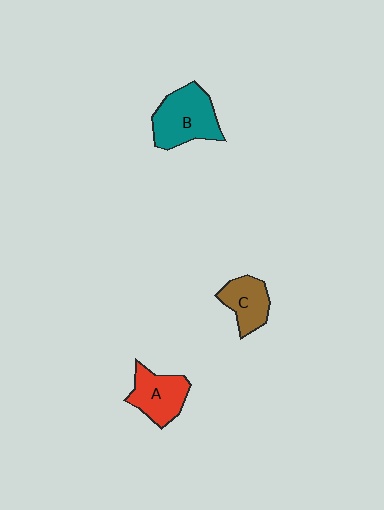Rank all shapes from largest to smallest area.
From largest to smallest: B (teal), A (red), C (brown).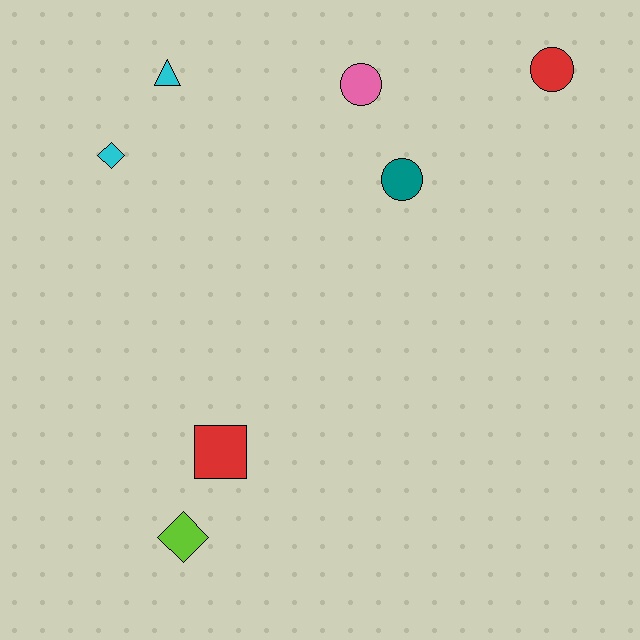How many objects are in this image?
There are 7 objects.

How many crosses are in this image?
There are no crosses.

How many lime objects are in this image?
There is 1 lime object.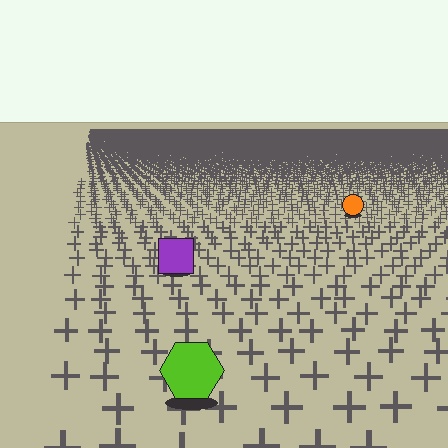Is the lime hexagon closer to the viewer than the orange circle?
Yes. The lime hexagon is closer — you can tell from the texture gradient: the ground texture is coarser near it.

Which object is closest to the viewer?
The lime hexagon is closest. The texture marks near it are larger and more spread out.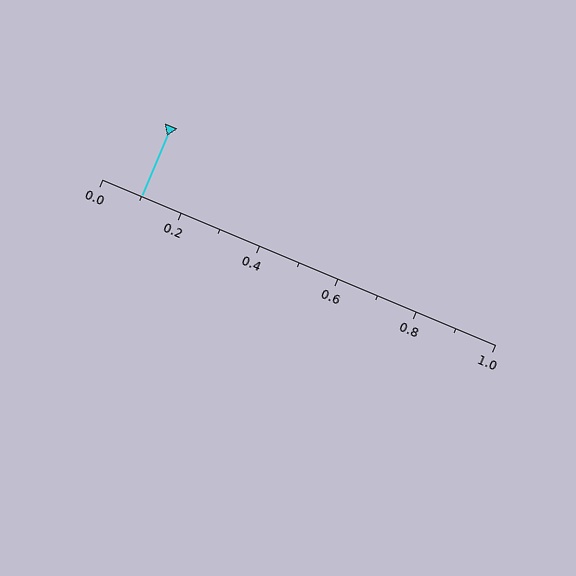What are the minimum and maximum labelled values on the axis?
The axis runs from 0.0 to 1.0.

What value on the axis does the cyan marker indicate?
The marker indicates approximately 0.1.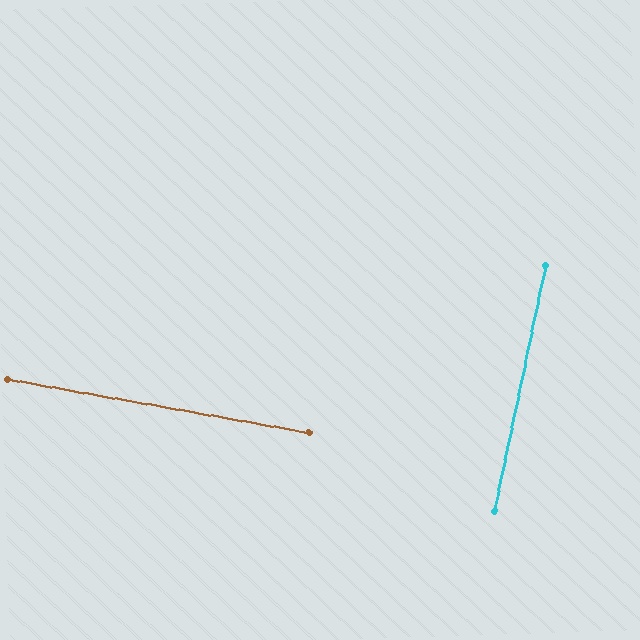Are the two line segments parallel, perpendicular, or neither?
Perpendicular — they meet at approximately 88°.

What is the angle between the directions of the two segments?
Approximately 88 degrees.